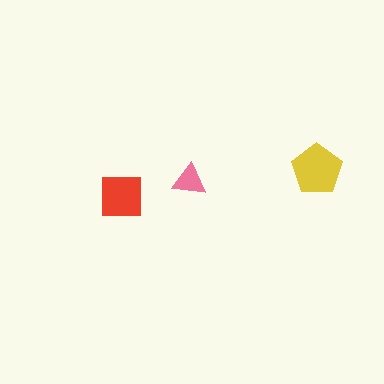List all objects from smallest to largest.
The pink triangle, the red square, the yellow pentagon.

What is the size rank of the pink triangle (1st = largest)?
3rd.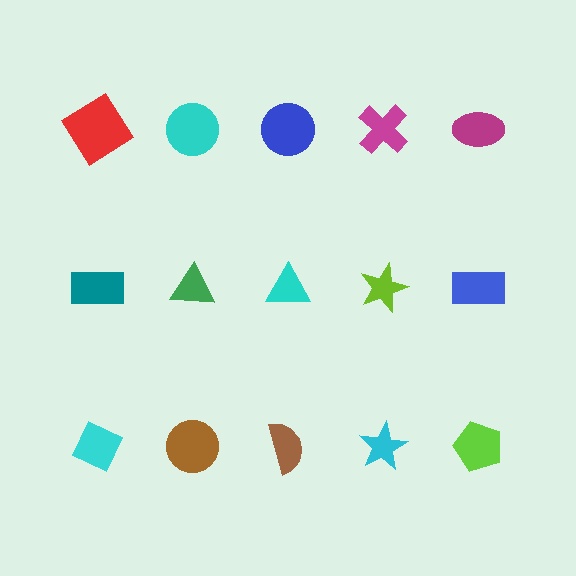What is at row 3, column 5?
A lime pentagon.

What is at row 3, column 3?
A brown semicircle.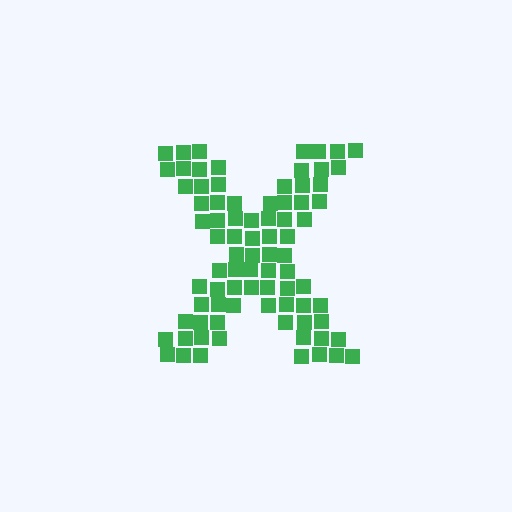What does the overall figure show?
The overall figure shows the letter X.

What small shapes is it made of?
It is made of small squares.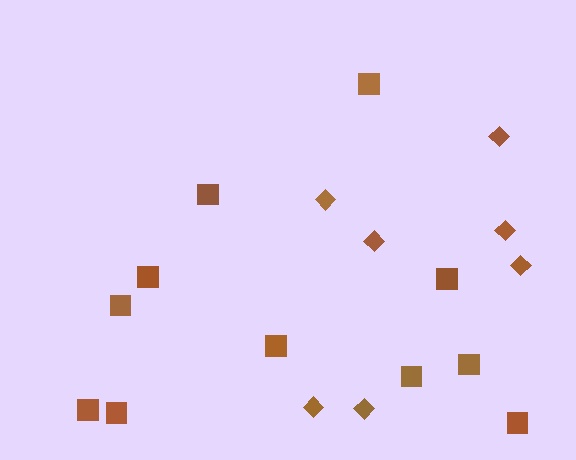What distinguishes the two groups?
There are 2 groups: one group of squares (11) and one group of diamonds (7).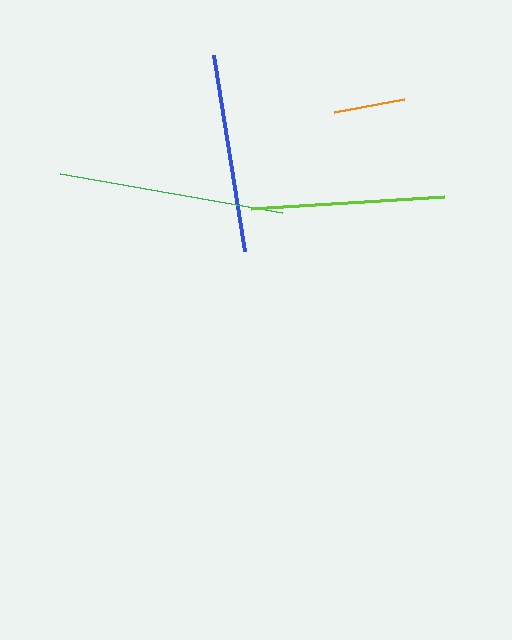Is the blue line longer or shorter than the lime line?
The blue line is longer than the lime line.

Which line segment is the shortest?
The orange line is the shortest at approximately 71 pixels.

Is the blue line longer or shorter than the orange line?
The blue line is longer than the orange line.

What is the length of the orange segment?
The orange segment is approximately 71 pixels long.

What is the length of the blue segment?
The blue segment is approximately 198 pixels long.